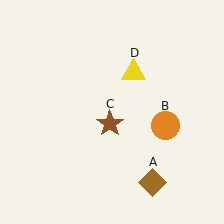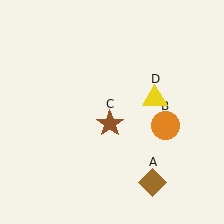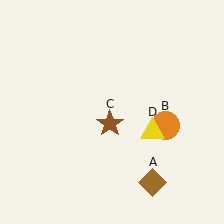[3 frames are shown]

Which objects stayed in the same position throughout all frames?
Brown diamond (object A) and orange circle (object B) and brown star (object C) remained stationary.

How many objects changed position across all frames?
1 object changed position: yellow triangle (object D).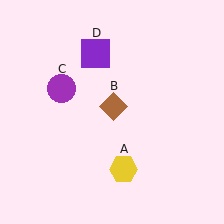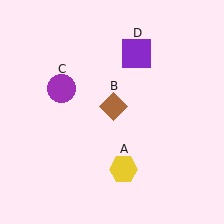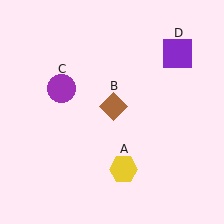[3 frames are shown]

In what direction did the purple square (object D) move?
The purple square (object D) moved right.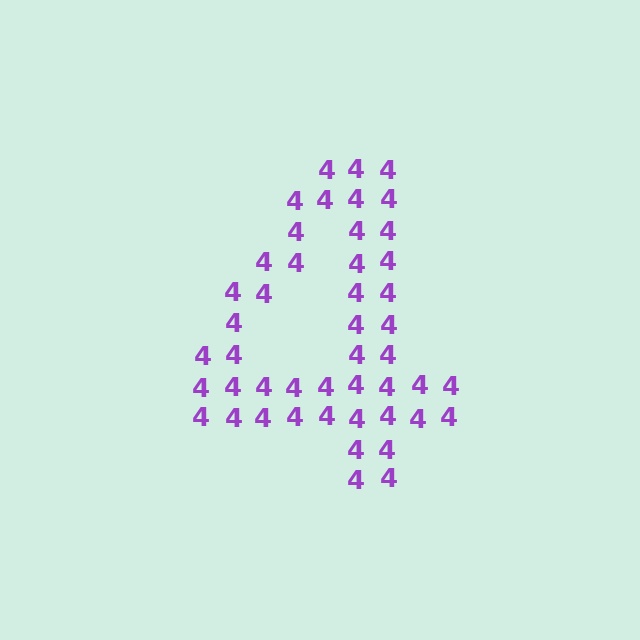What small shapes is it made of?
It is made of small digit 4's.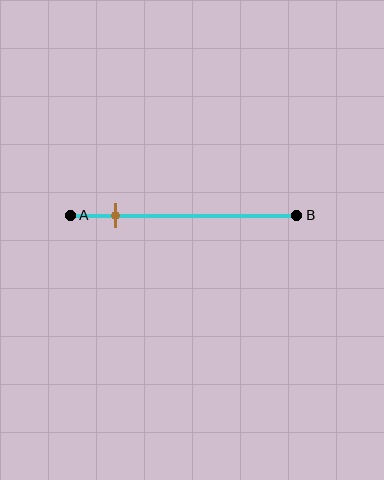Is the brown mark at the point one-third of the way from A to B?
No, the mark is at about 20% from A, not at the 33% one-third point.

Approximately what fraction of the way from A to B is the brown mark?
The brown mark is approximately 20% of the way from A to B.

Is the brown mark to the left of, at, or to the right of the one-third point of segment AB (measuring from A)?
The brown mark is to the left of the one-third point of segment AB.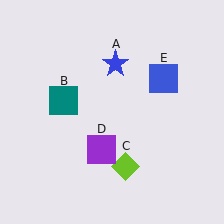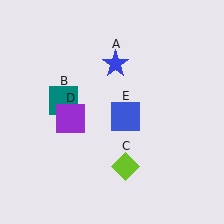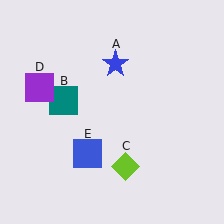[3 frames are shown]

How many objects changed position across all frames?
2 objects changed position: purple square (object D), blue square (object E).